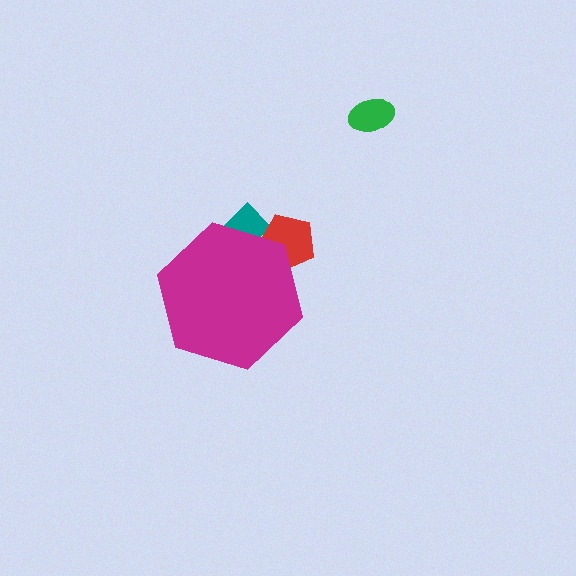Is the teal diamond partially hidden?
Yes, the teal diamond is partially hidden behind the magenta hexagon.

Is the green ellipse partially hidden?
No, the green ellipse is fully visible.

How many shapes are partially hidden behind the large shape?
2 shapes are partially hidden.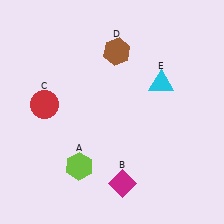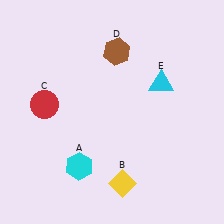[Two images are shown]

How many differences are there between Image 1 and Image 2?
There are 2 differences between the two images.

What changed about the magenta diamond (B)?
In Image 1, B is magenta. In Image 2, it changed to yellow.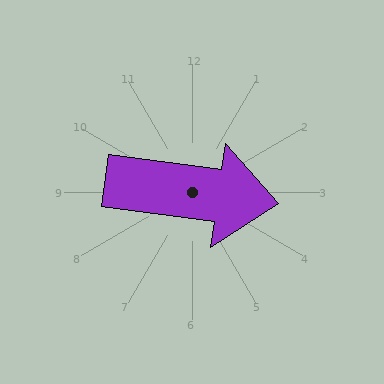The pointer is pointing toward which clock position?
Roughly 3 o'clock.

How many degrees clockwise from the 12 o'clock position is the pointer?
Approximately 98 degrees.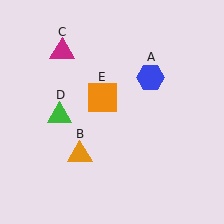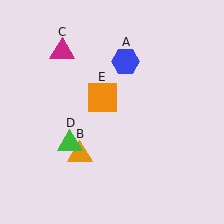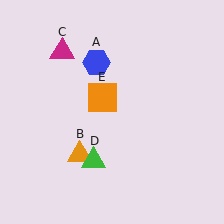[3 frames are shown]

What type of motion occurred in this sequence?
The blue hexagon (object A), green triangle (object D) rotated counterclockwise around the center of the scene.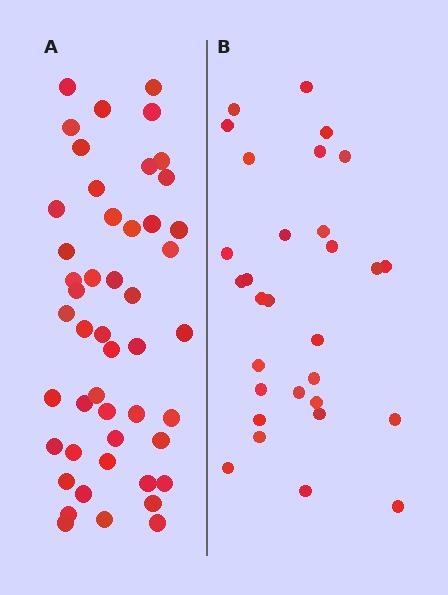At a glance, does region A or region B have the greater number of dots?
Region A (the left region) has more dots.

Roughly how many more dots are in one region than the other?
Region A has approximately 20 more dots than region B.